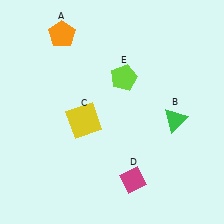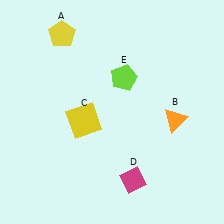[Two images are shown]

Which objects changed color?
A changed from orange to yellow. B changed from green to orange.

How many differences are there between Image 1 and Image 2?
There are 2 differences between the two images.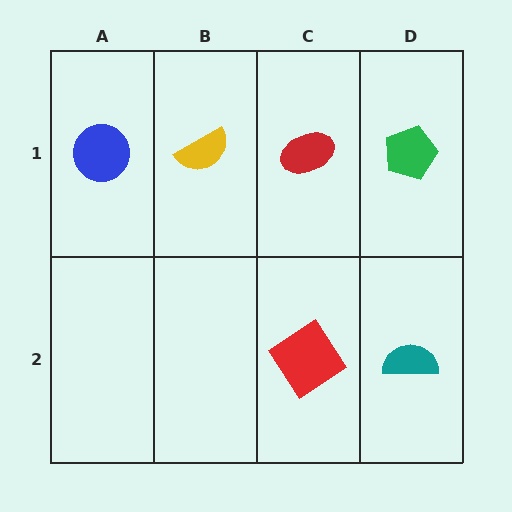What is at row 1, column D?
A green pentagon.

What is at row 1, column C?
A red ellipse.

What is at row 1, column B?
A yellow semicircle.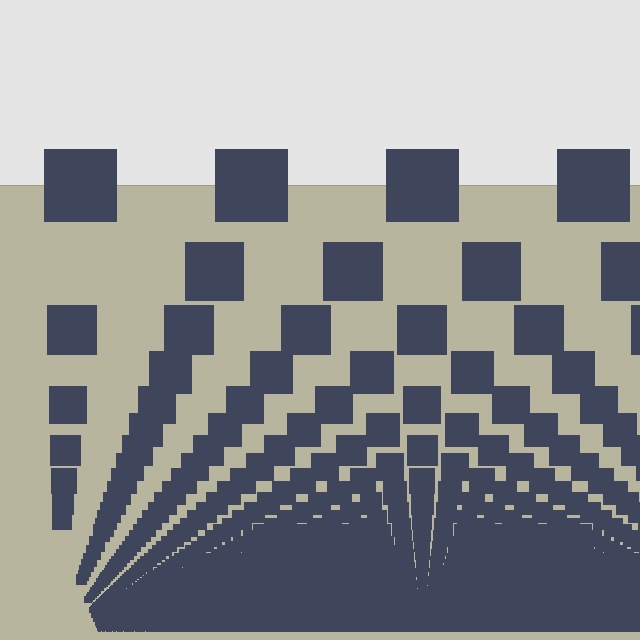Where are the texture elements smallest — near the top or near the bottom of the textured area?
Near the bottom.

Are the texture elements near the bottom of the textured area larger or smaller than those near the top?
Smaller. The gradient is inverted — elements near the bottom are smaller and denser.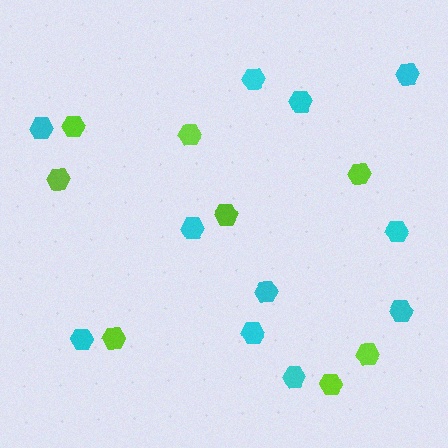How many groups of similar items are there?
There are 2 groups: one group of cyan hexagons (11) and one group of lime hexagons (8).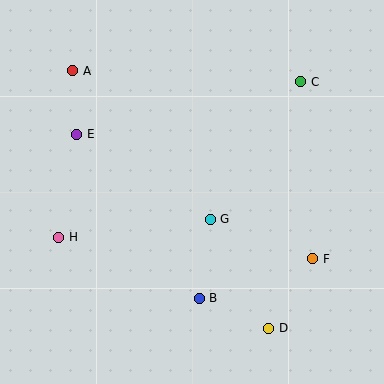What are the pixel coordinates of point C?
Point C is at (301, 82).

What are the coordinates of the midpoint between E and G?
The midpoint between E and G is at (143, 177).